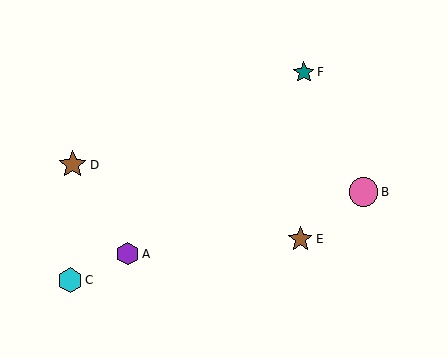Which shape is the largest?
The pink circle (labeled B) is the largest.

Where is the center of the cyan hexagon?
The center of the cyan hexagon is at (70, 280).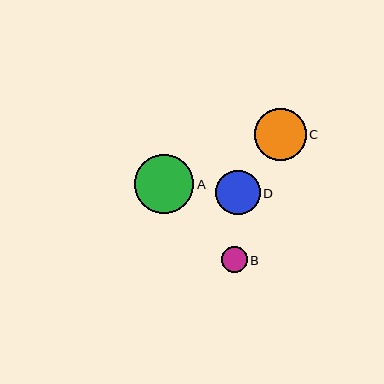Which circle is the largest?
Circle A is the largest with a size of approximately 59 pixels.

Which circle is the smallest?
Circle B is the smallest with a size of approximately 26 pixels.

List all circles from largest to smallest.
From largest to smallest: A, C, D, B.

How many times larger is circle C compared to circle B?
Circle C is approximately 2.0 times the size of circle B.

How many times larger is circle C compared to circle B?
Circle C is approximately 2.0 times the size of circle B.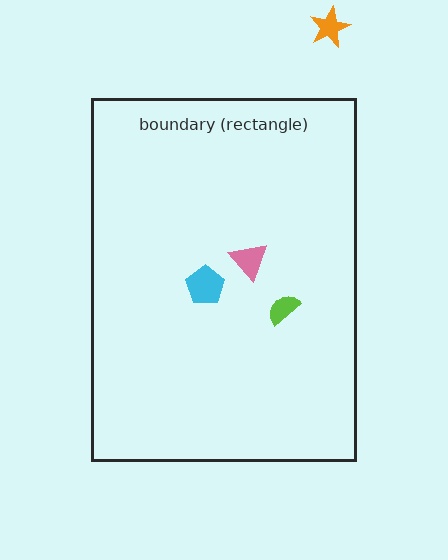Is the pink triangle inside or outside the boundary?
Inside.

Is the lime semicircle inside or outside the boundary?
Inside.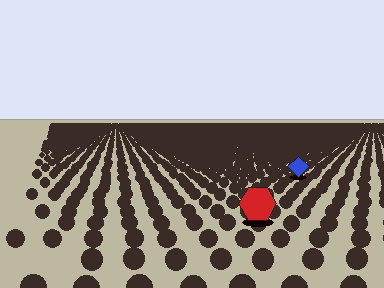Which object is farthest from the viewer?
The blue diamond is farthest from the viewer. It appears smaller and the ground texture around it is denser.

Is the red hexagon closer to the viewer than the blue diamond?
Yes. The red hexagon is closer — you can tell from the texture gradient: the ground texture is coarser near it.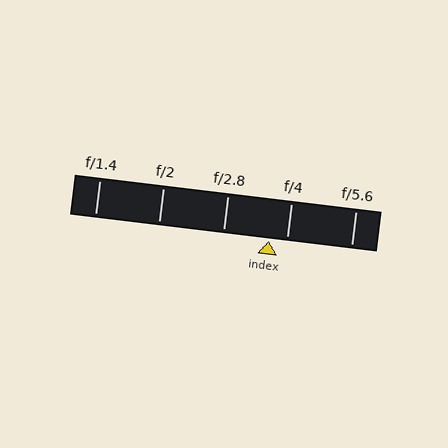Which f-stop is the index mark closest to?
The index mark is closest to f/4.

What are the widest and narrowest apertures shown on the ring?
The widest aperture shown is f/1.4 and the narrowest is f/5.6.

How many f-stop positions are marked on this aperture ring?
There are 5 f-stop positions marked.